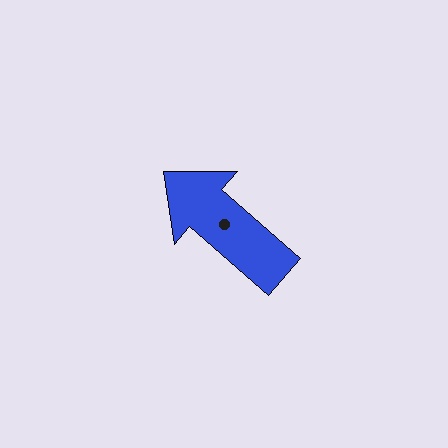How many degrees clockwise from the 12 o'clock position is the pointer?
Approximately 311 degrees.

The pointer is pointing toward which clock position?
Roughly 10 o'clock.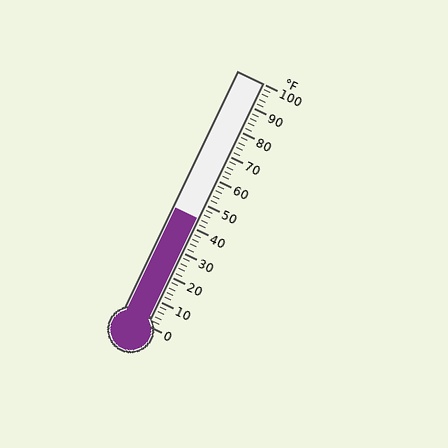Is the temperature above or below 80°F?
The temperature is below 80°F.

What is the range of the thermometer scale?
The thermometer scale ranges from 0°F to 100°F.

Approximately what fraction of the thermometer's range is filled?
The thermometer is filled to approximately 45% of its range.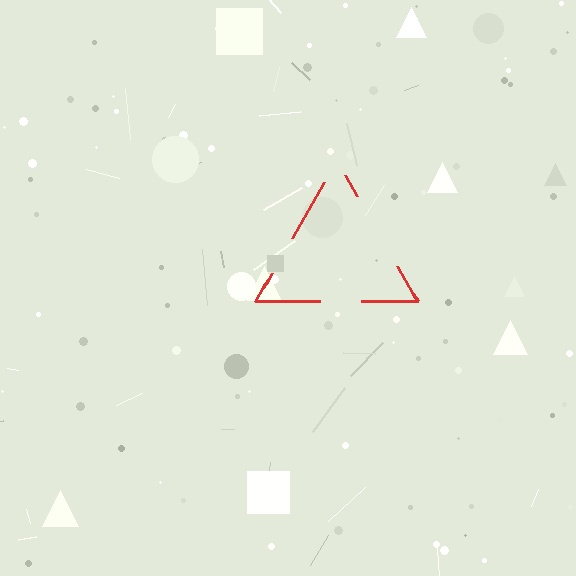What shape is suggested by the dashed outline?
The dashed outline suggests a triangle.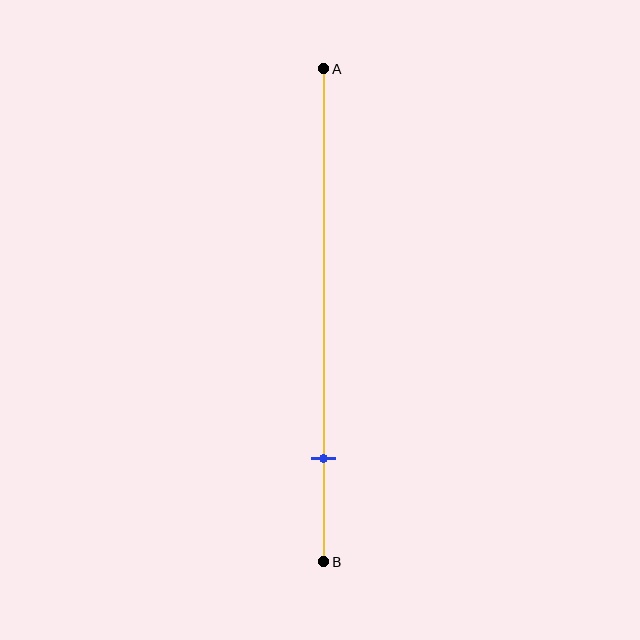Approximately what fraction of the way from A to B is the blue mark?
The blue mark is approximately 80% of the way from A to B.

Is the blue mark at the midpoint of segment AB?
No, the mark is at about 80% from A, not at the 50% midpoint.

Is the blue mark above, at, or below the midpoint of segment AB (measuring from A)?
The blue mark is below the midpoint of segment AB.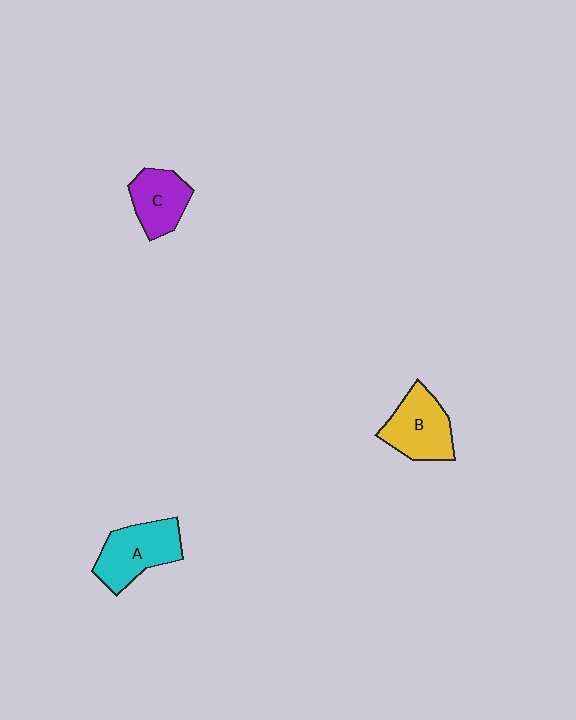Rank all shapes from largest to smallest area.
From largest to smallest: A (cyan), B (yellow), C (purple).